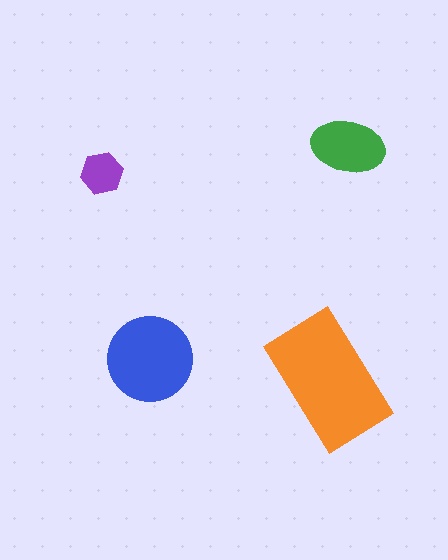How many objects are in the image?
There are 4 objects in the image.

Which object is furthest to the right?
The green ellipse is rightmost.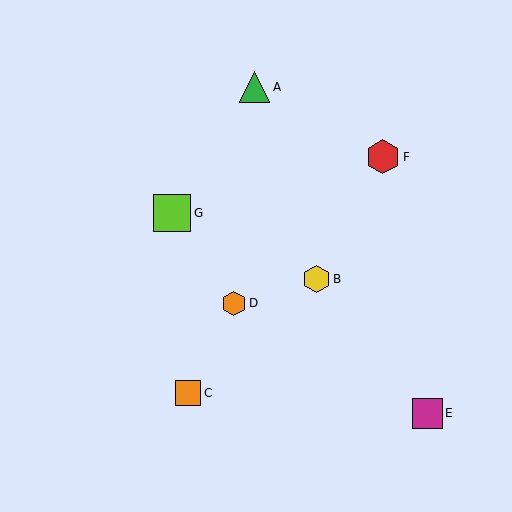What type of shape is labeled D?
Shape D is an orange hexagon.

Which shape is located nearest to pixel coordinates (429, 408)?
The magenta square (labeled E) at (427, 413) is nearest to that location.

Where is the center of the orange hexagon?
The center of the orange hexagon is at (234, 303).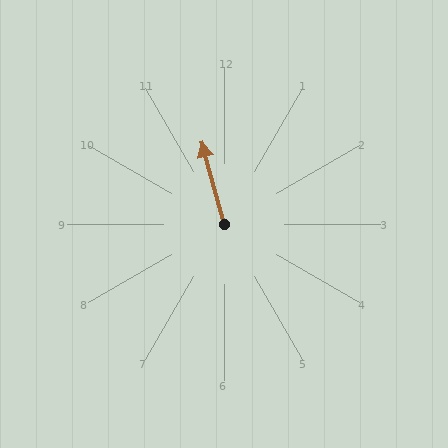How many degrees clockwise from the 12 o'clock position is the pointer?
Approximately 345 degrees.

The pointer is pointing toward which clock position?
Roughly 11 o'clock.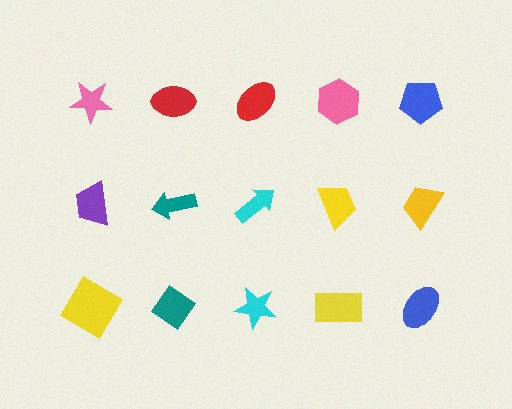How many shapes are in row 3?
5 shapes.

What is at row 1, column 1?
A pink star.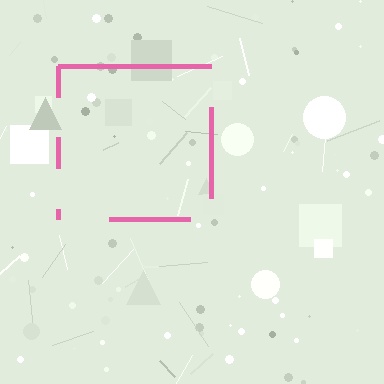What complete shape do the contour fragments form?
The contour fragments form a square.